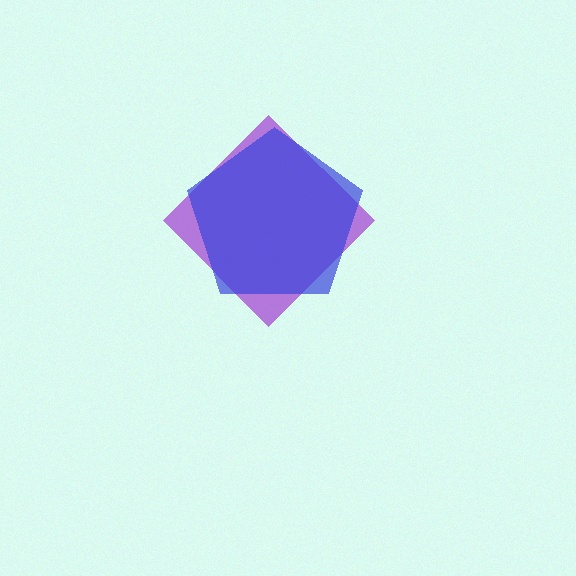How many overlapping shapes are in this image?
There are 2 overlapping shapes in the image.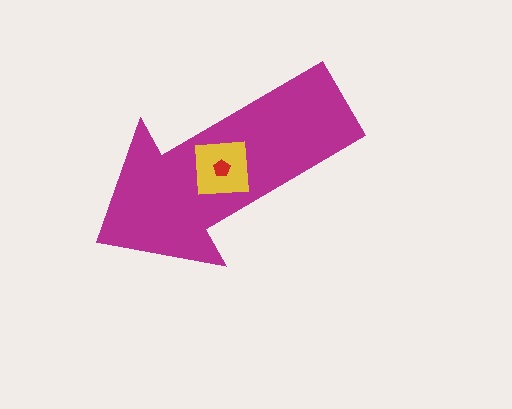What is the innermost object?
The red pentagon.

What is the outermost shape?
The magenta arrow.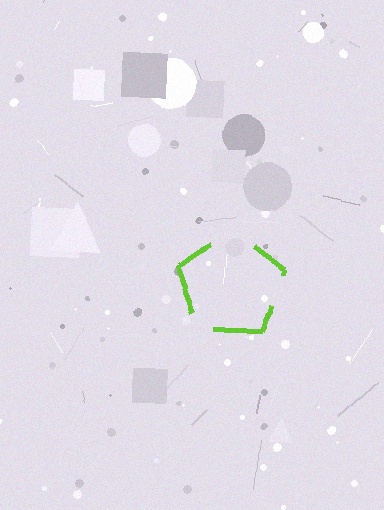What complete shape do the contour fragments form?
The contour fragments form a pentagon.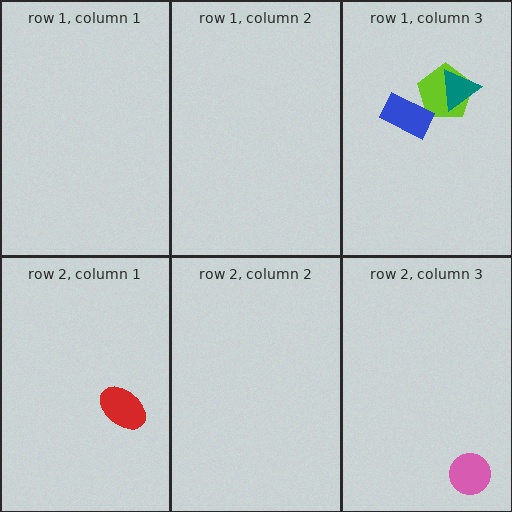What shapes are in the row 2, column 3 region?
The pink circle.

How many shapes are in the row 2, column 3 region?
1.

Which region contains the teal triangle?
The row 1, column 3 region.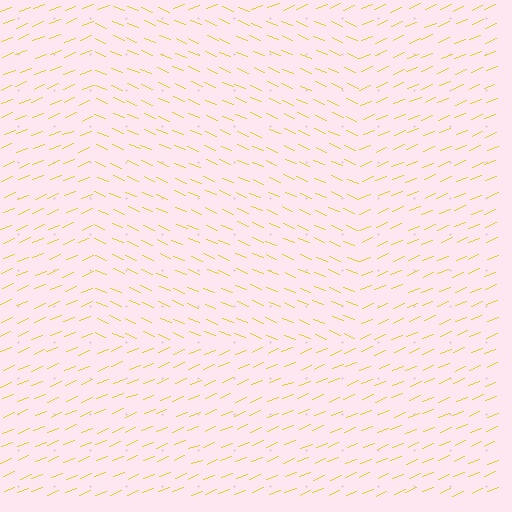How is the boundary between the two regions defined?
The boundary is defined purely by a change in line orientation (approximately 45 degrees difference). All lines are the same color and thickness.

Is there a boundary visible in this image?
Yes, there is a texture boundary formed by a change in line orientation.